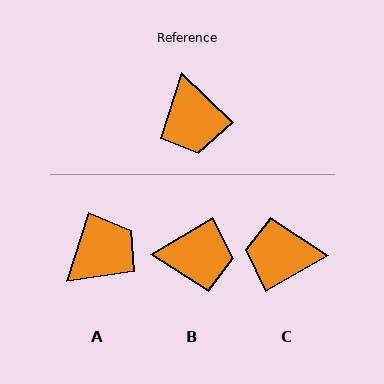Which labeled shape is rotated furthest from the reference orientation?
A, about 116 degrees away.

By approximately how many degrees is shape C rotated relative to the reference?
Approximately 106 degrees clockwise.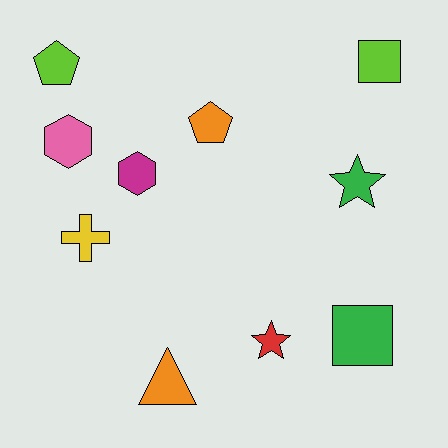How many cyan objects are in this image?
There are no cyan objects.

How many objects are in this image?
There are 10 objects.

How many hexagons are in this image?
There are 2 hexagons.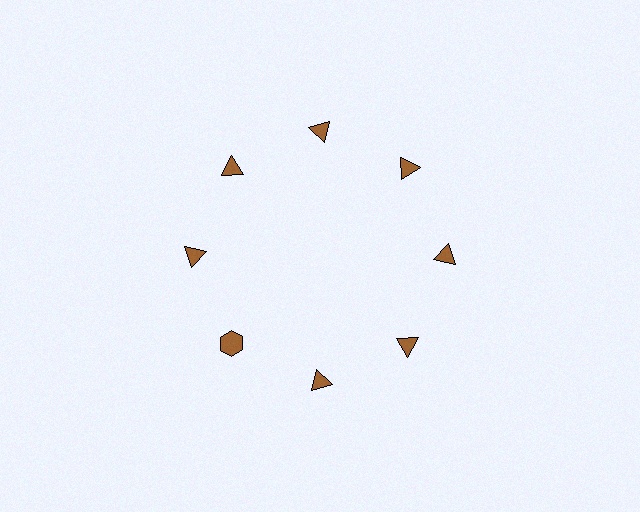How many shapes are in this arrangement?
There are 8 shapes arranged in a ring pattern.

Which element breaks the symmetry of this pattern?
The brown hexagon at roughly the 8 o'clock position breaks the symmetry. All other shapes are brown triangles.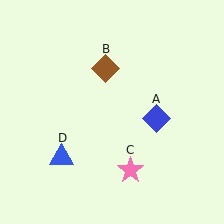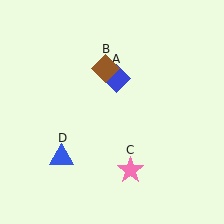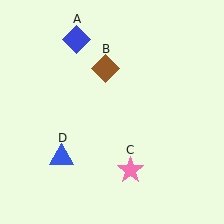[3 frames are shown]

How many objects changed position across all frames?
1 object changed position: blue diamond (object A).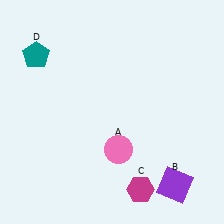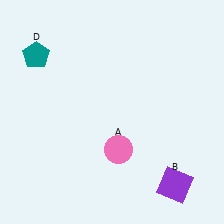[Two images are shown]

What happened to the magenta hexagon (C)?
The magenta hexagon (C) was removed in Image 2. It was in the bottom-right area of Image 1.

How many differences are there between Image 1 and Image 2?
There is 1 difference between the two images.